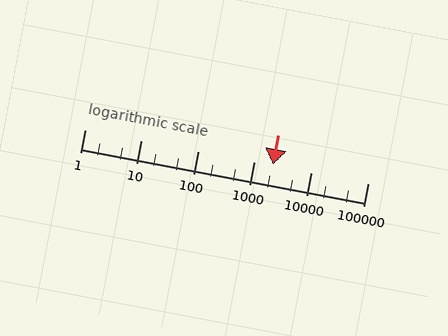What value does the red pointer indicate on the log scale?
The pointer indicates approximately 2100.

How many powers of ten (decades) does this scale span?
The scale spans 5 decades, from 1 to 100000.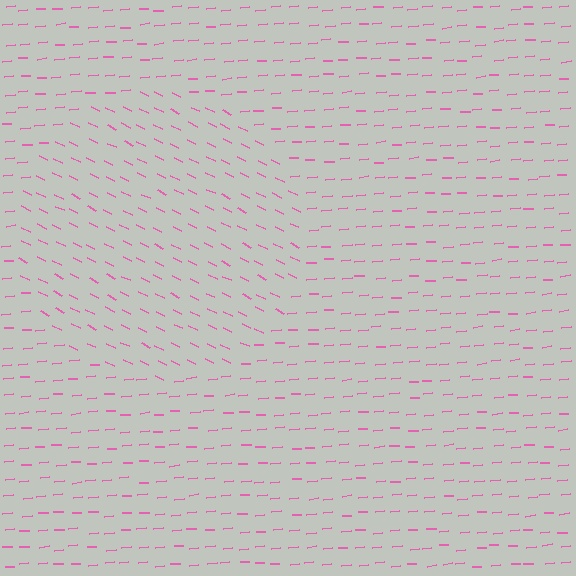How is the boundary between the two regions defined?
The boundary is defined purely by a change in line orientation (approximately 31 degrees difference). All lines are the same color and thickness.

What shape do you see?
I see a circle.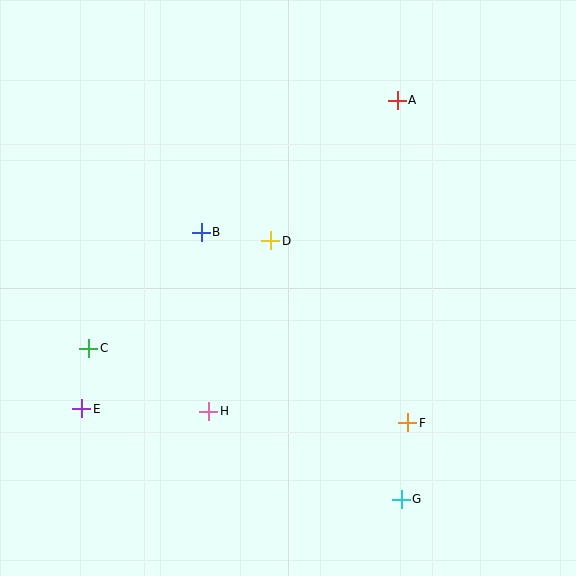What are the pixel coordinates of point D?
Point D is at (271, 241).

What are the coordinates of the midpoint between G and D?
The midpoint between G and D is at (336, 370).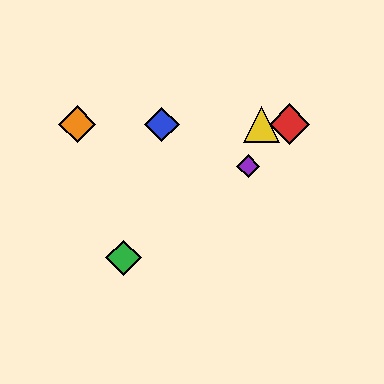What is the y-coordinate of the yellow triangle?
The yellow triangle is at y≈124.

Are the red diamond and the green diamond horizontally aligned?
No, the red diamond is at y≈124 and the green diamond is at y≈258.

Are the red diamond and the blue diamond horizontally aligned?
Yes, both are at y≈124.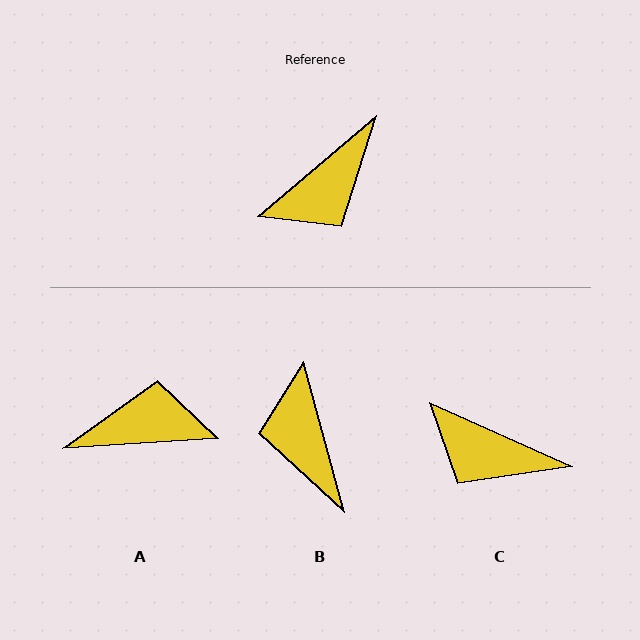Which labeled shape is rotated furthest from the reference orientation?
A, about 143 degrees away.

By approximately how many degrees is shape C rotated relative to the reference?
Approximately 64 degrees clockwise.